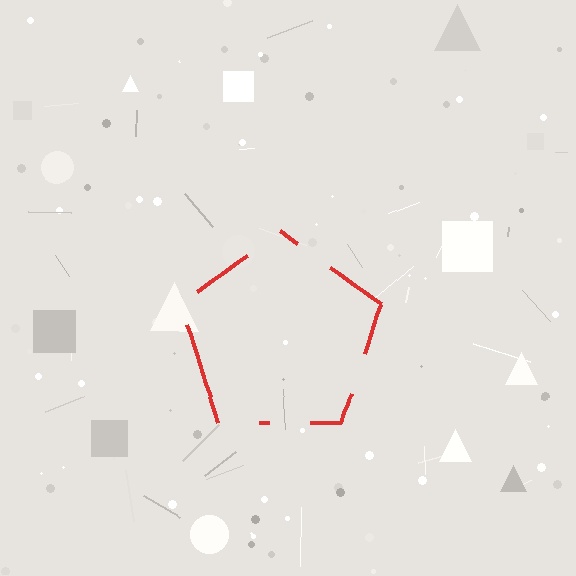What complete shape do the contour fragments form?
The contour fragments form a pentagon.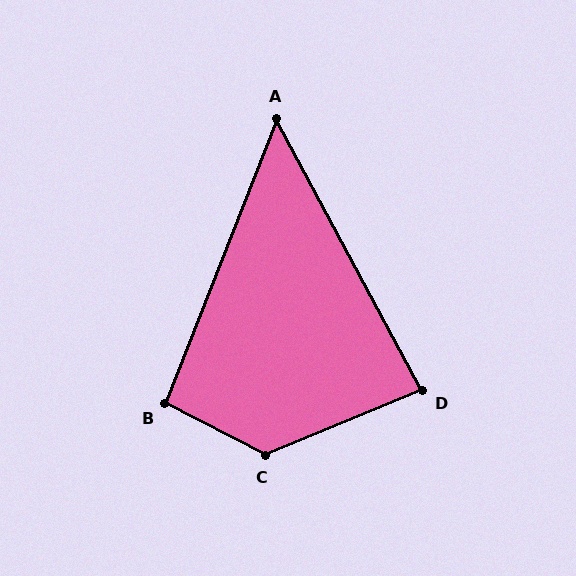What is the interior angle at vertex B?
Approximately 96 degrees (obtuse).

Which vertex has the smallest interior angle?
A, at approximately 50 degrees.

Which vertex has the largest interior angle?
C, at approximately 130 degrees.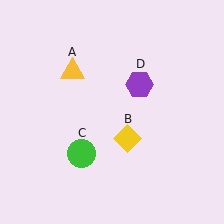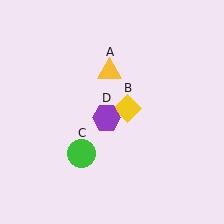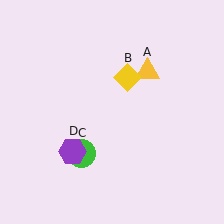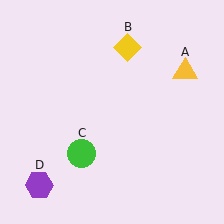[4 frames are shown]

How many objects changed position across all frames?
3 objects changed position: yellow triangle (object A), yellow diamond (object B), purple hexagon (object D).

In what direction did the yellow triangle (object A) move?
The yellow triangle (object A) moved right.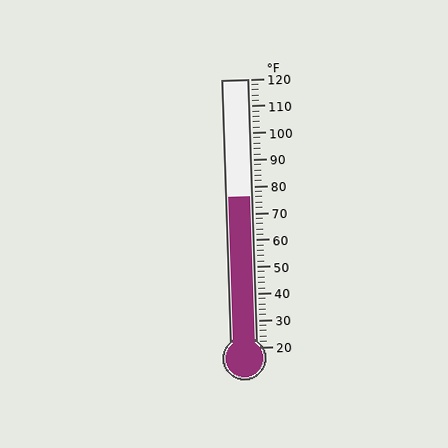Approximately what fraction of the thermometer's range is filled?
The thermometer is filled to approximately 55% of its range.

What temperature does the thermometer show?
The thermometer shows approximately 76°F.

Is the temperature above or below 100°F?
The temperature is below 100°F.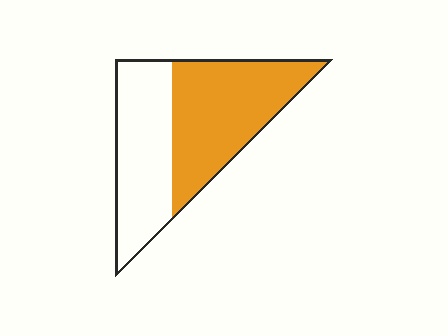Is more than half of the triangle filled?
Yes.